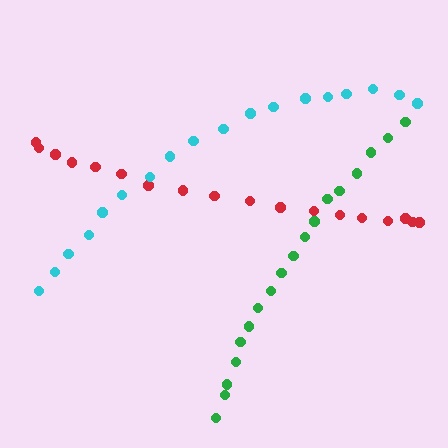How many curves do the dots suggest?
There are 3 distinct paths.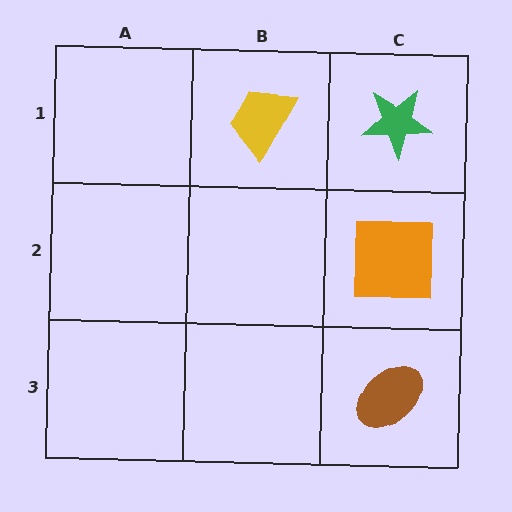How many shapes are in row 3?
1 shape.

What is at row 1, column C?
A green star.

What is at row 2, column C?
An orange square.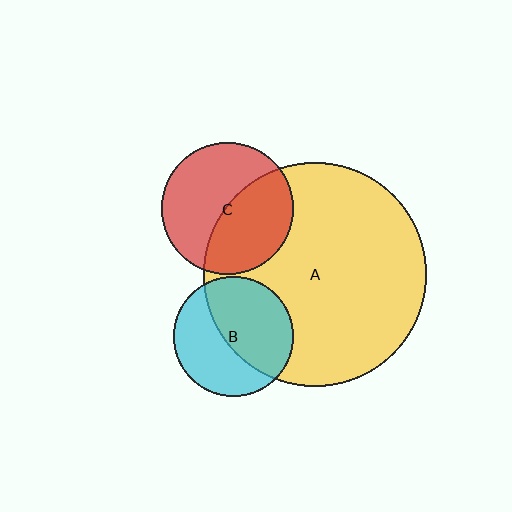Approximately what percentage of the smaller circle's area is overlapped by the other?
Approximately 45%.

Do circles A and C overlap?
Yes.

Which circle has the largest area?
Circle A (yellow).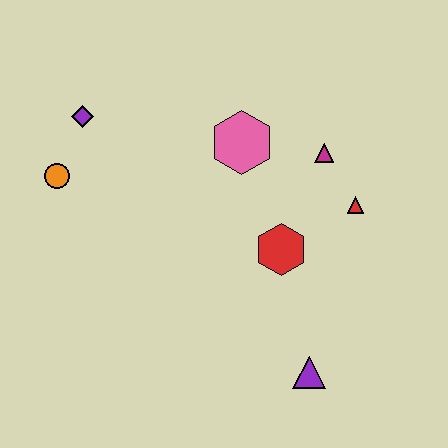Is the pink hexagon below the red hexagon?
No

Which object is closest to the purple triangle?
The red hexagon is closest to the purple triangle.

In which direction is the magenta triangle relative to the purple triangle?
The magenta triangle is above the purple triangle.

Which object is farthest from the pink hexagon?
The purple triangle is farthest from the pink hexagon.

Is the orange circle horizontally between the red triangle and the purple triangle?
No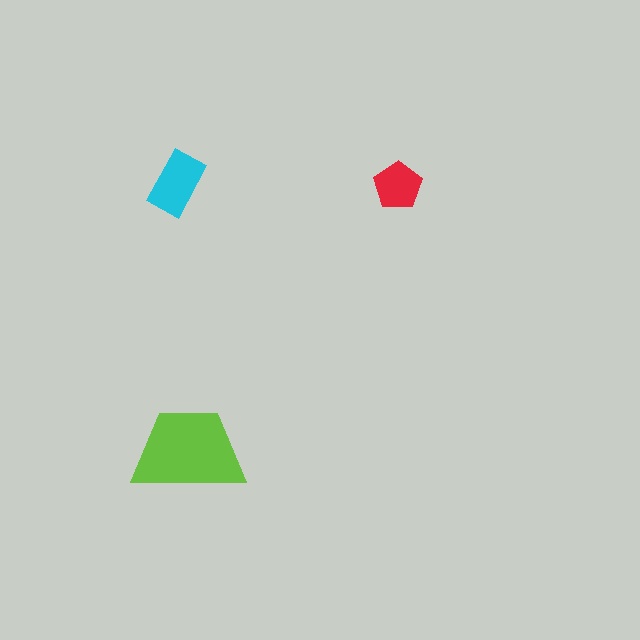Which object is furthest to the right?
The red pentagon is rightmost.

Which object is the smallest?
The red pentagon.